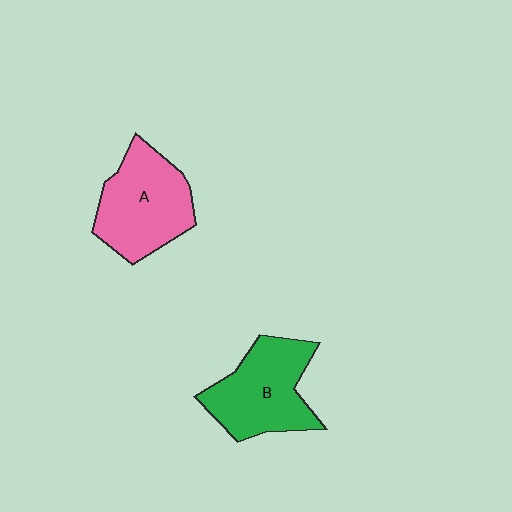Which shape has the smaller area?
Shape B (green).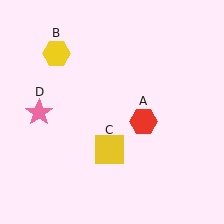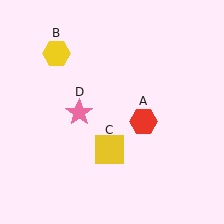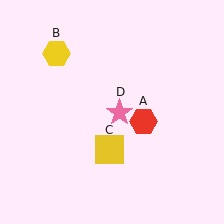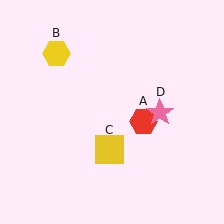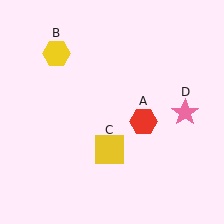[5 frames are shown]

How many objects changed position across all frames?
1 object changed position: pink star (object D).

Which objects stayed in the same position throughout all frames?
Red hexagon (object A) and yellow hexagon (object B) and yellow square (object C) remained stationary.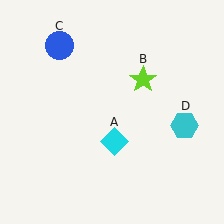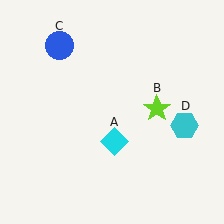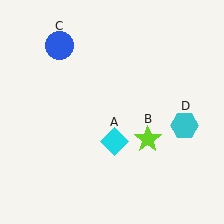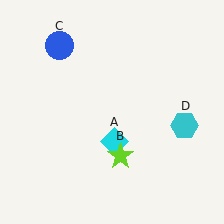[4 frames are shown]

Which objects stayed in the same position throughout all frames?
Cyan diamond (object A) and blue circle (object C) and cyan hexagon (object D) remained stationary.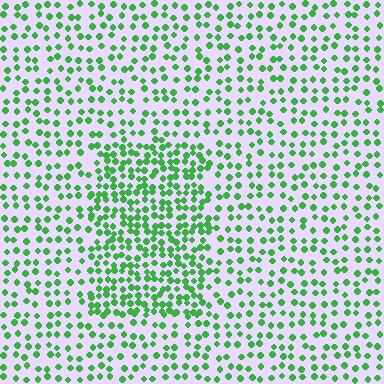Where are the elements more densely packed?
The elements are more densely packed inside the rectangle boundary.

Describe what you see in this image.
The image contains small green elements arranged at two different densities. A rectangle-shaped region is visible where the elements are more densely packed than the surrounding area.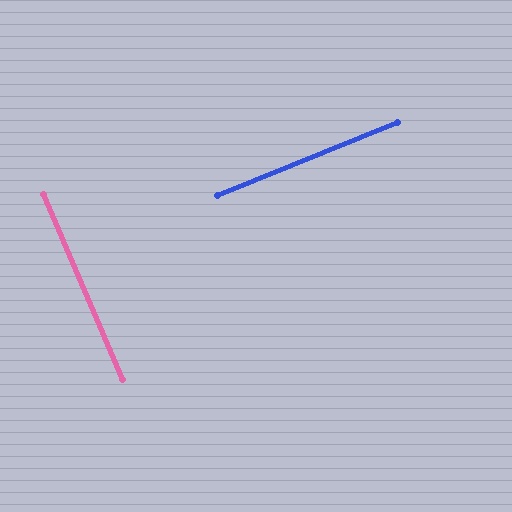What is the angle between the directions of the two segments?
Approximately 89 degrees.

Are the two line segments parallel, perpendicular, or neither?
Perpendicular — they meet at approximately 89°.